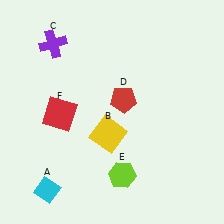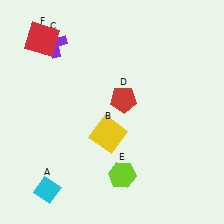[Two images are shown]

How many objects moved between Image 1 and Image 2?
1 object moved between the two images.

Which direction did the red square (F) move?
The red square (F) moved up.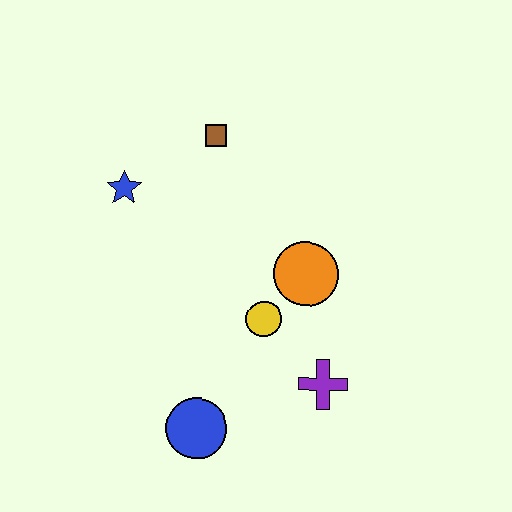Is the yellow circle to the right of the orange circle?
No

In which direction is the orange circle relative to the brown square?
The orange circle is below the brown square.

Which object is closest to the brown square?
The blue star is closest to the brown square.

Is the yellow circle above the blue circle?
Yes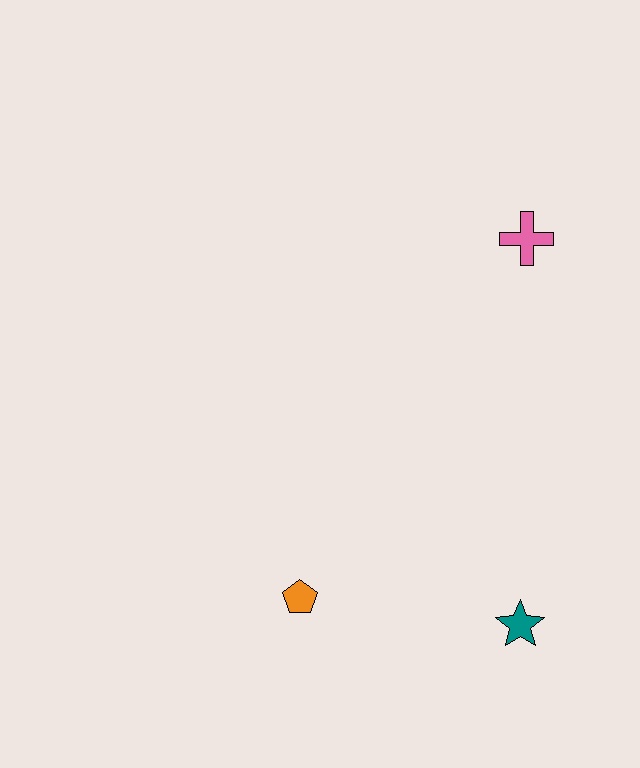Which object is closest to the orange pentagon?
The teal star is closest to the orange pentagon.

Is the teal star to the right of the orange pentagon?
Yes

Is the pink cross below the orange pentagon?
No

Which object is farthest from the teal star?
The pink cross is farthest from the teal star.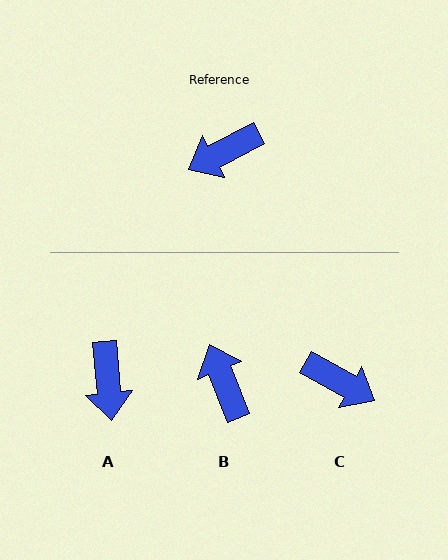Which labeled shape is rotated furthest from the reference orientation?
C, about 123 degrees away.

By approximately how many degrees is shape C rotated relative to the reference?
Approximately 123 degrees counter-clockwise.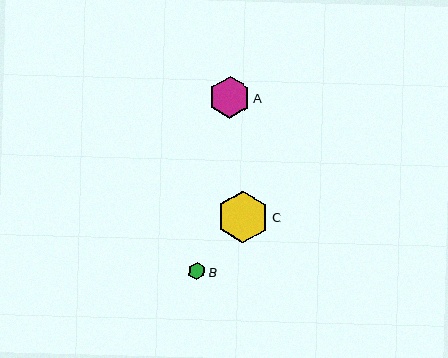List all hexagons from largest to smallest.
From largest to smallest: C, A, B.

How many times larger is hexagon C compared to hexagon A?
Hexagon C is approximately 1.3 times the size of hexagon A.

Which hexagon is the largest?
Hexagon C is the largest with a size of approximately 52 pixels.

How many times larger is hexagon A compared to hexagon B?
Hexagon A is approximately 2.4 times the size of hexagon B.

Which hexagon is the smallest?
Hexagon B is the smallest with a size of approximately 17 pixels.